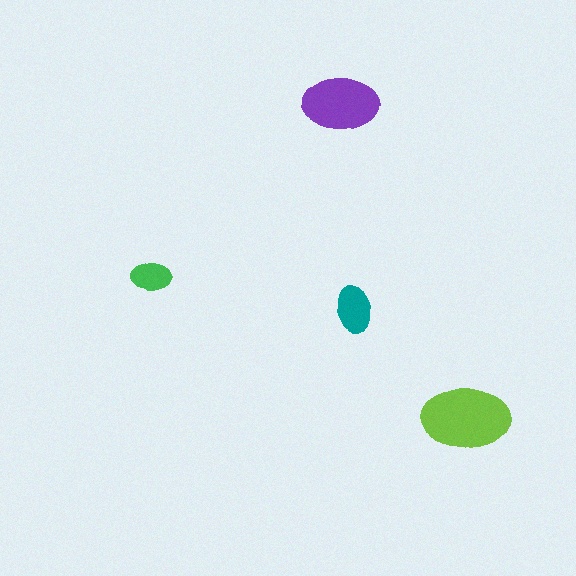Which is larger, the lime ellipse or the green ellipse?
The lime one.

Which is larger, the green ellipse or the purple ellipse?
The purple one.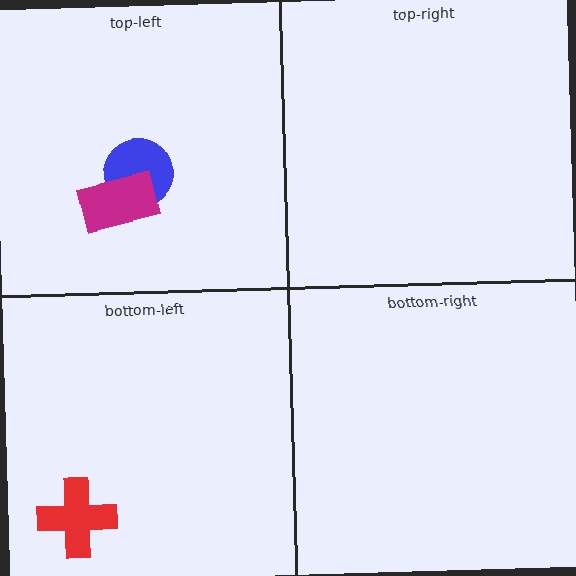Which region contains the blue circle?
The top-left region.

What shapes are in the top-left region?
The blue circle, the magenta rectangle.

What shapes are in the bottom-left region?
The red cross.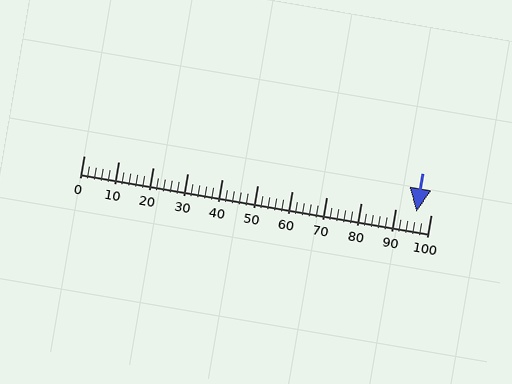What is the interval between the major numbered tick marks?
The major tick marks are spaced 10 units apart.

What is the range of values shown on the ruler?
The ruler shows values from 0 to 100.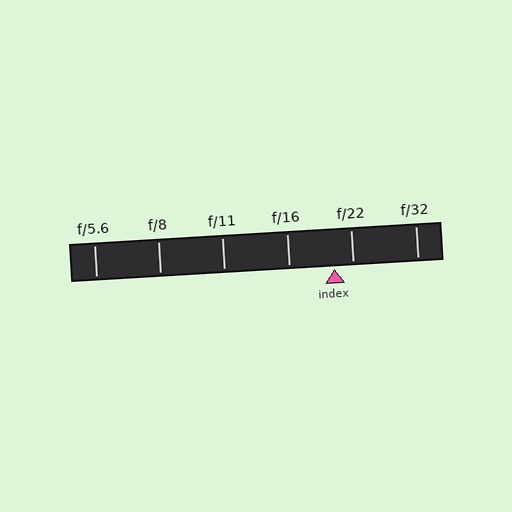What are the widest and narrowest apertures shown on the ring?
The widest aperture shown is f/5.6 and the narrowest is f/32.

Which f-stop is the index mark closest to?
The index mark is closest to f/22.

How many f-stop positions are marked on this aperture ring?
There are 6 f-stop positions marked.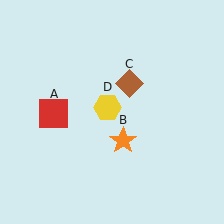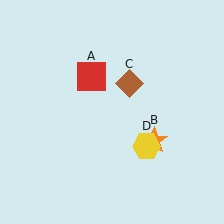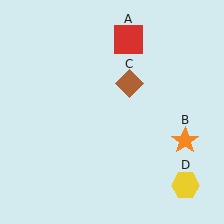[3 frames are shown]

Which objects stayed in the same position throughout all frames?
Brown diamond (object C) remained stationary.